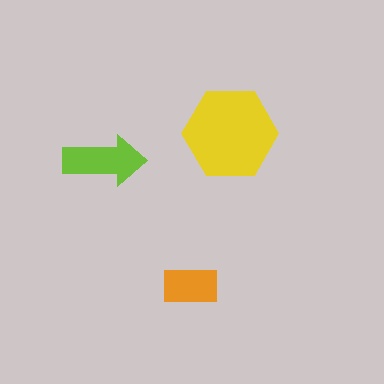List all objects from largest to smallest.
The yellow hexagon, the lime arrow, the orange rectangle.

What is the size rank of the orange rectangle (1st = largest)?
3rd.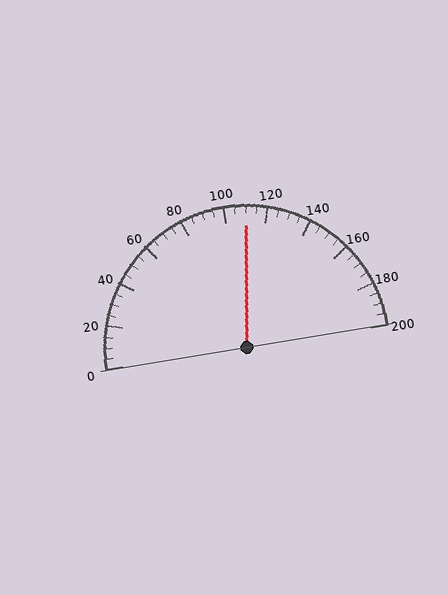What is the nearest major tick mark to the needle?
The nearest major tick mark is 120.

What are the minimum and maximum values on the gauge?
The gauge ranges from 0 to 200.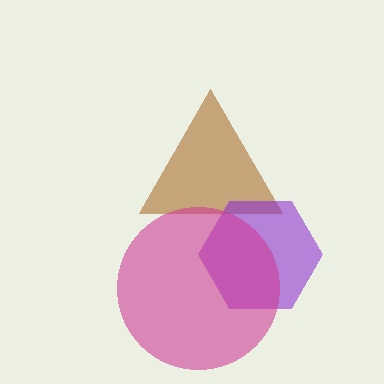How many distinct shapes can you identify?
There are 3 distinct shapes: a brown triangle, a purple hexagon, a magenta circle.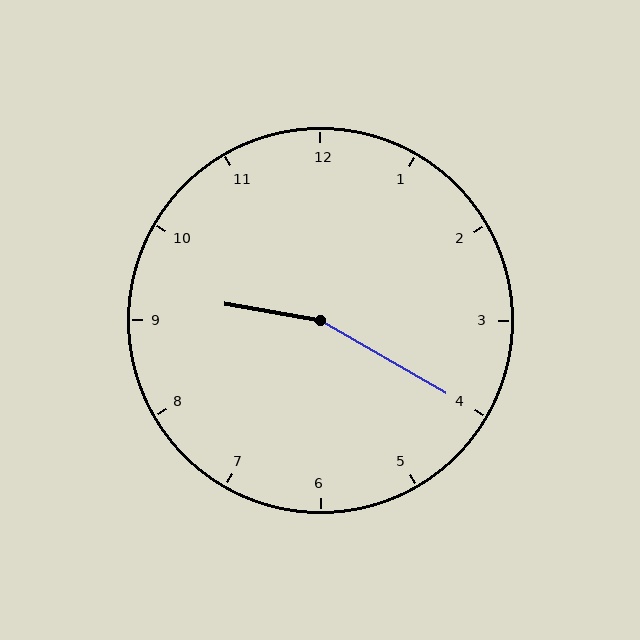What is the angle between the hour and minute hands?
Approximately 160 degrees.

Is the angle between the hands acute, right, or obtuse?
It is obtuse.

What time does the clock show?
9:20.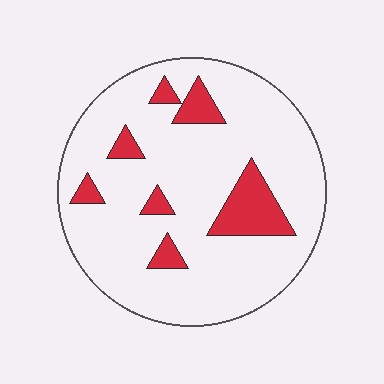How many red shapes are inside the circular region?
7.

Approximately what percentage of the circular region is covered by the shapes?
Approximately 15%.